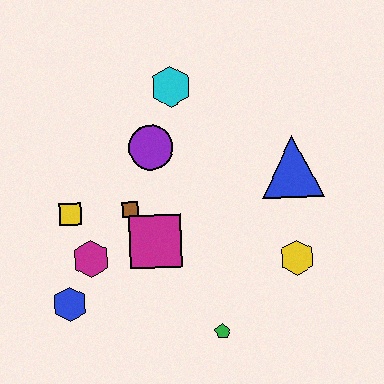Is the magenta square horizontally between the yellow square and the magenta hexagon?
No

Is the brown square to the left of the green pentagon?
Yes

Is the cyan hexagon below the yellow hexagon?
No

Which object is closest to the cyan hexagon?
The purple circle is closest to the cyan hexagon.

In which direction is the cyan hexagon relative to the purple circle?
The cyan hexagon is above the purple circle.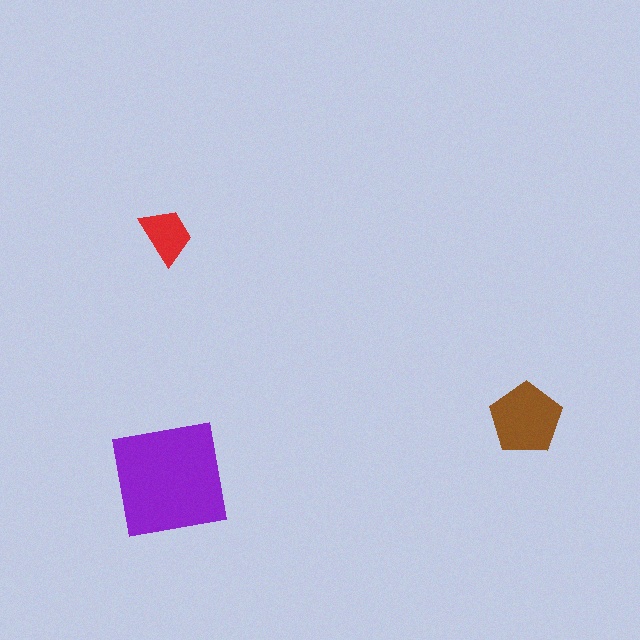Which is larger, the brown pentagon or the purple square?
The purple square.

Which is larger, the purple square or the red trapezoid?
The purple square.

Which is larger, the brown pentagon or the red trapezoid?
The brown pentagon.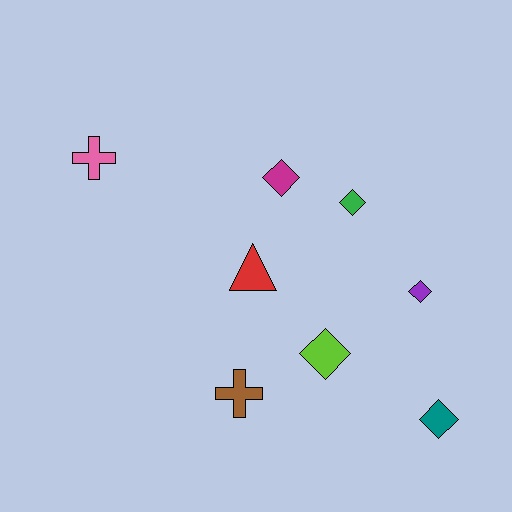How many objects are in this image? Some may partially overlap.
There are 8 objects.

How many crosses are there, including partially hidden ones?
There are 2 crosses.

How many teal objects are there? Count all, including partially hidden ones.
There is 1 teal object.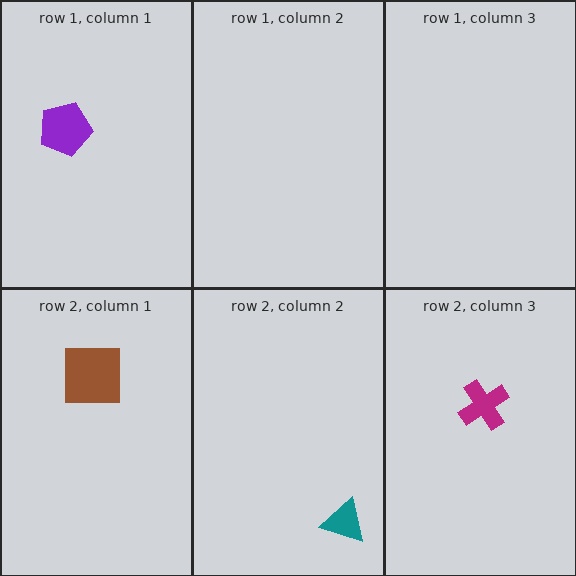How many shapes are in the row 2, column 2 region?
1.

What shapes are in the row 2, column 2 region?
The teal triangle.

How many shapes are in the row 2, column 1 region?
1.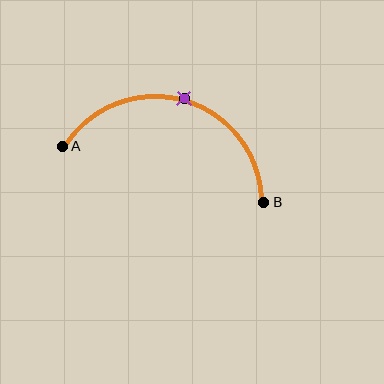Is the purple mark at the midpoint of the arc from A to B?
Yes. The purple mark lies on the arc at equal arc-length from both A and B — it is the arc midpoint.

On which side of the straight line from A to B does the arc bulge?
The arc bulges above the straight line connecting A and B.